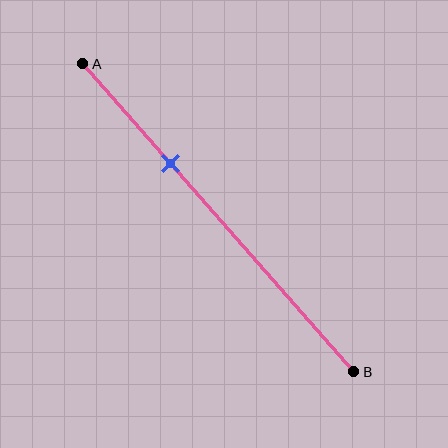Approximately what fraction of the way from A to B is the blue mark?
The blue mark is approximately 30% of the way from A to B.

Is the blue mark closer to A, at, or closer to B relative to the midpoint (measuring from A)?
The blue mark is closer to point A than the midpoint of segment AB.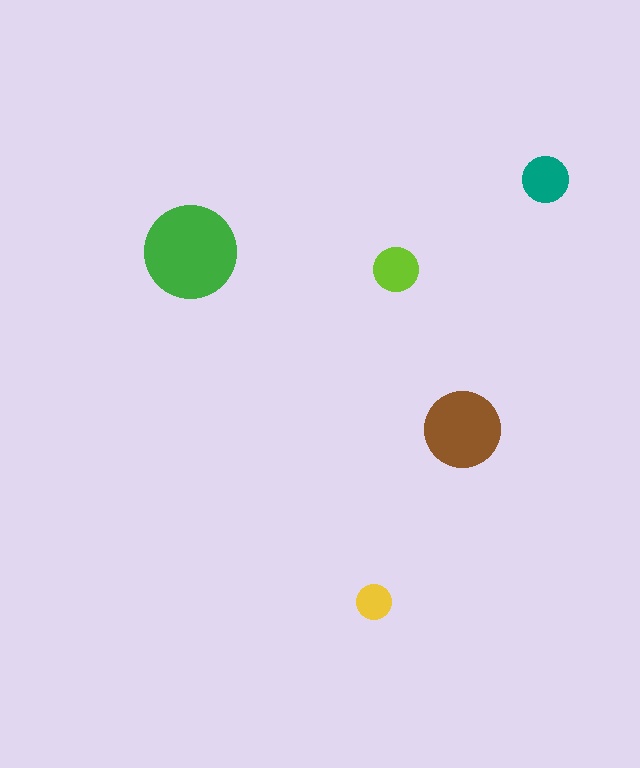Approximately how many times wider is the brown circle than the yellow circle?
About 2 times wider.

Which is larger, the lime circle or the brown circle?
The brown one.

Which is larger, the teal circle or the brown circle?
The brown one.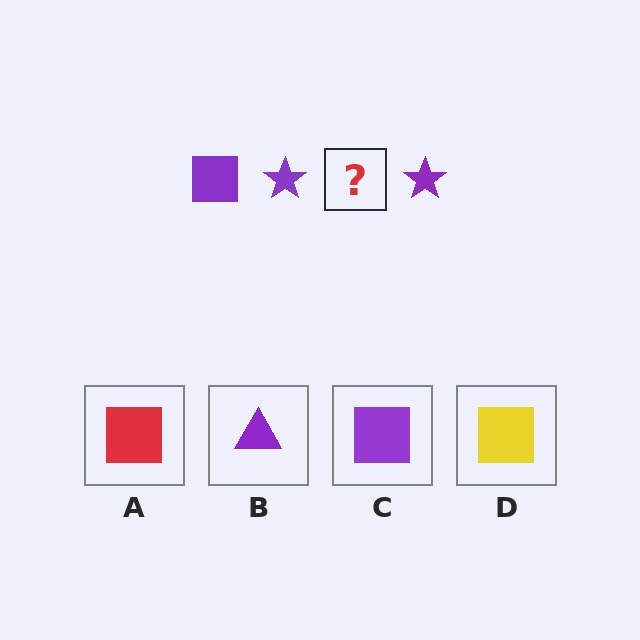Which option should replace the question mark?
Option C.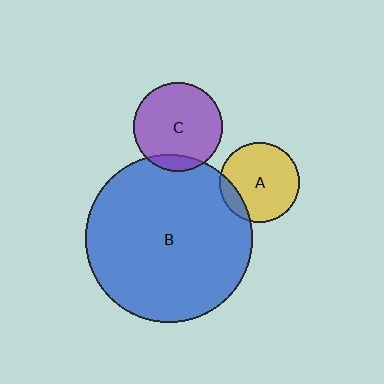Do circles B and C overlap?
Yes.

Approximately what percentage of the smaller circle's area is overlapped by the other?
Approximately 10%.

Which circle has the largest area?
Circle B (blue).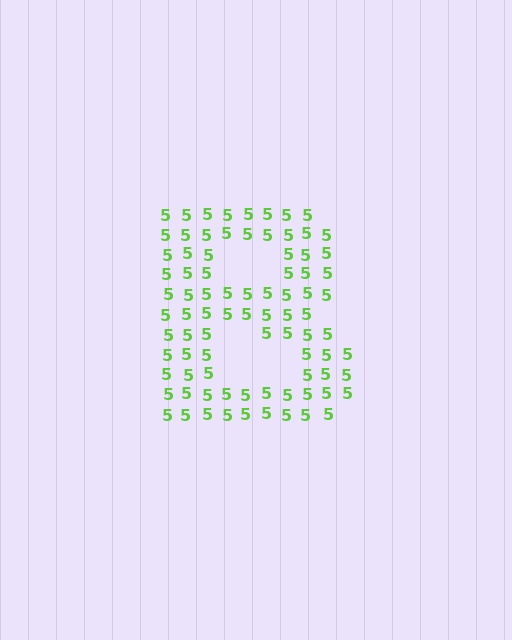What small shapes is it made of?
It is made of small digit 5's.